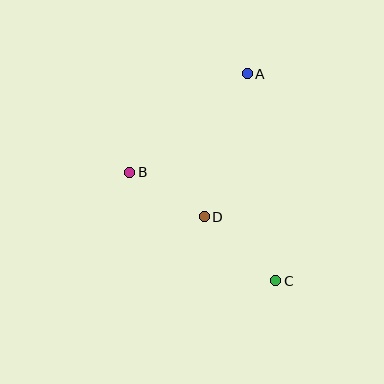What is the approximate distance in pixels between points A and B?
The distance between A and B is approximately 153 pixels.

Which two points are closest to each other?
Points B and D are closest to each other.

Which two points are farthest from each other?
Points A and C are farthest from each other.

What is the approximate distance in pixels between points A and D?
The distance between A and D is approximately 149 pixels.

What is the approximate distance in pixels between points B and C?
The distance between B and C is approximately 182 pixels.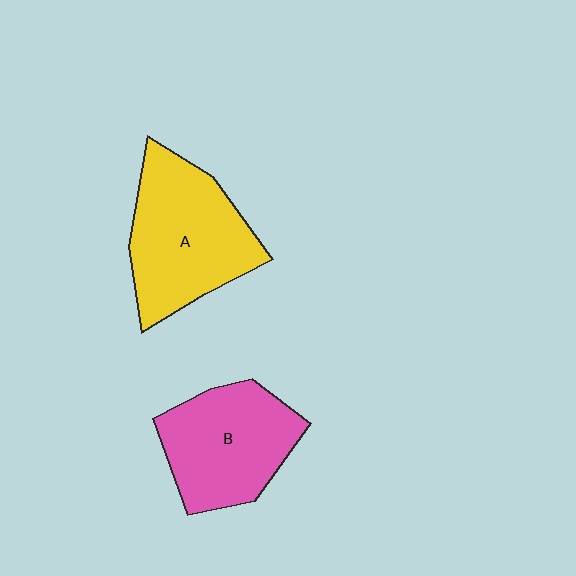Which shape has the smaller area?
Shape B (pink).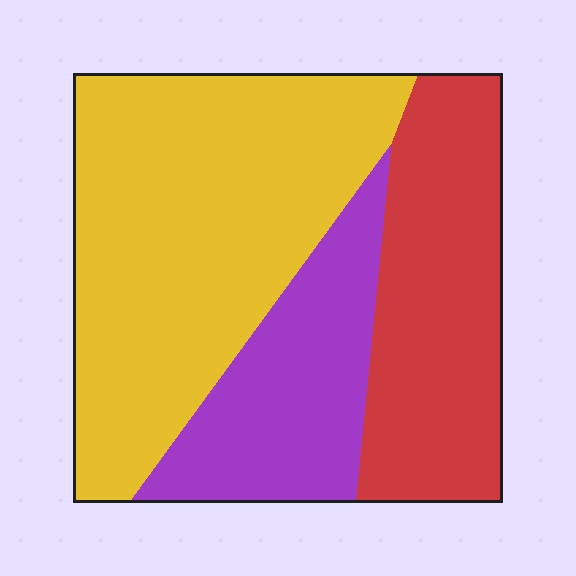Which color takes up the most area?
Yellow, at roughly 50%.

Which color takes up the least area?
Purple, at roughly 20%.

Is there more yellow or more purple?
Yellow.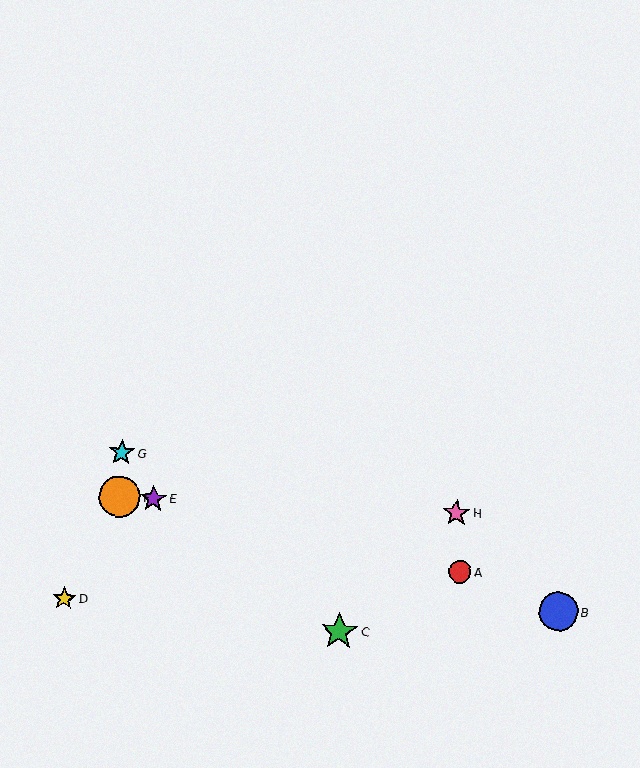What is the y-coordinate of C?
Object C is at y≈632.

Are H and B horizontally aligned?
No, H is at y≈513 and B is at y≈612.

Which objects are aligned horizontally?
Objects E, F, H are aligned horizontally.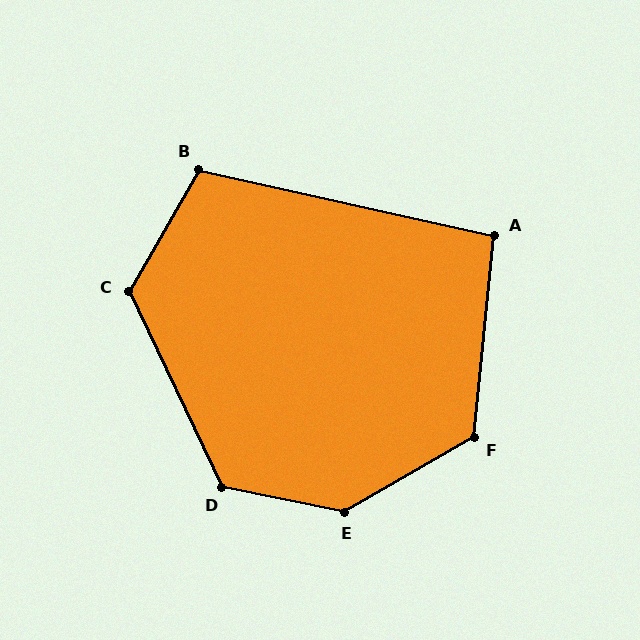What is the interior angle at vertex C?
Approximately 125 degrees (obtuse).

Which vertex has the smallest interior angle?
A, at approximately 97 degrees.